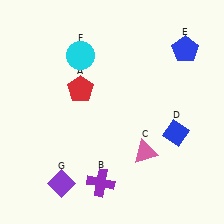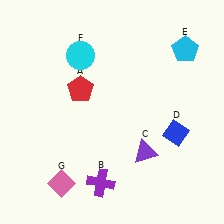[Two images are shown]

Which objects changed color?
C changed from pink to purple. E changed from blue to cyan. G changed from purple to pink.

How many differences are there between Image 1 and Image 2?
There are 3 differences between the two images.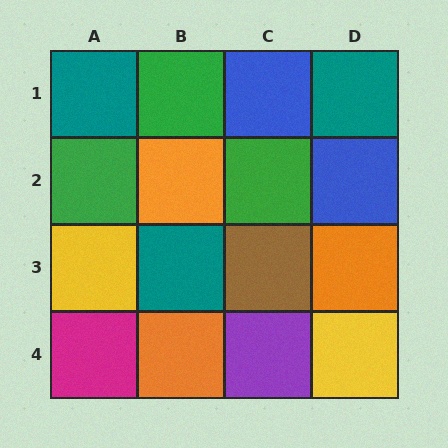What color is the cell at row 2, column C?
Green.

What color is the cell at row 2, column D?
Blue.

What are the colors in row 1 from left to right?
Teal, green, blue, teal.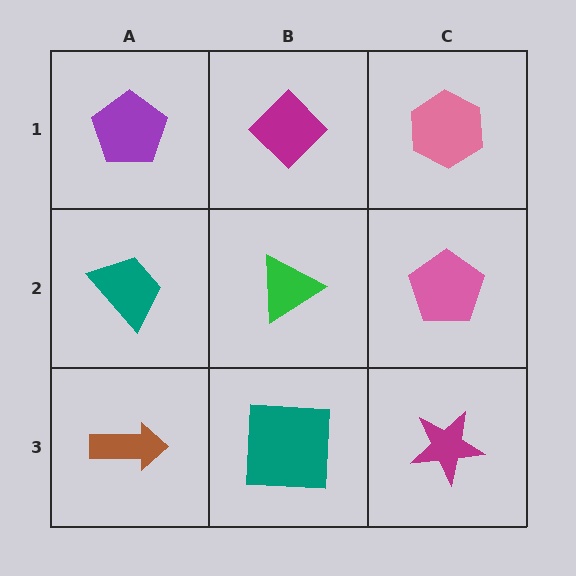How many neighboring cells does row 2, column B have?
4.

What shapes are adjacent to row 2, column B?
A magenta diamond (row 1, column B), a teal square (row 3, column B), a teal trapezoid (row 2, column A), a pink pentagon (row 2, column C).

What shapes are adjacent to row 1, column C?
A pink pentagon (row 2, column C), a magenta diamond (row 1, column B).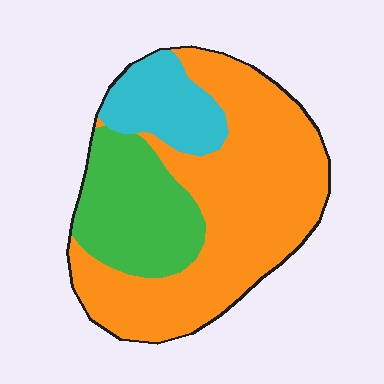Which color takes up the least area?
Cyan, at roughly 15%.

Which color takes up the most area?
Orange, at roughly 60%.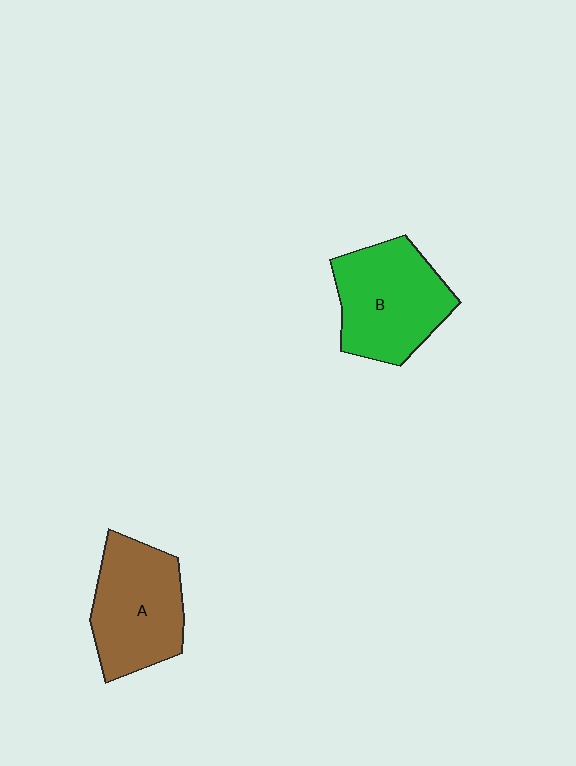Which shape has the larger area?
Shape B (green).